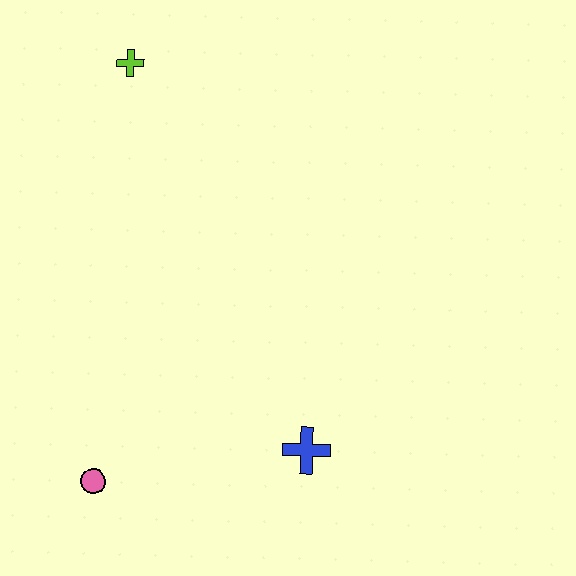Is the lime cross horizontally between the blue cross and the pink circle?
Yes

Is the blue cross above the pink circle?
Yes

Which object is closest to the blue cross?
The pink circle is closest to the blue cross.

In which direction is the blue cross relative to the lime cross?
The blue cross is below the lime cross.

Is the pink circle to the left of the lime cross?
Yes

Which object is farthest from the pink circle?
The lime cross is farthest from the pink circle.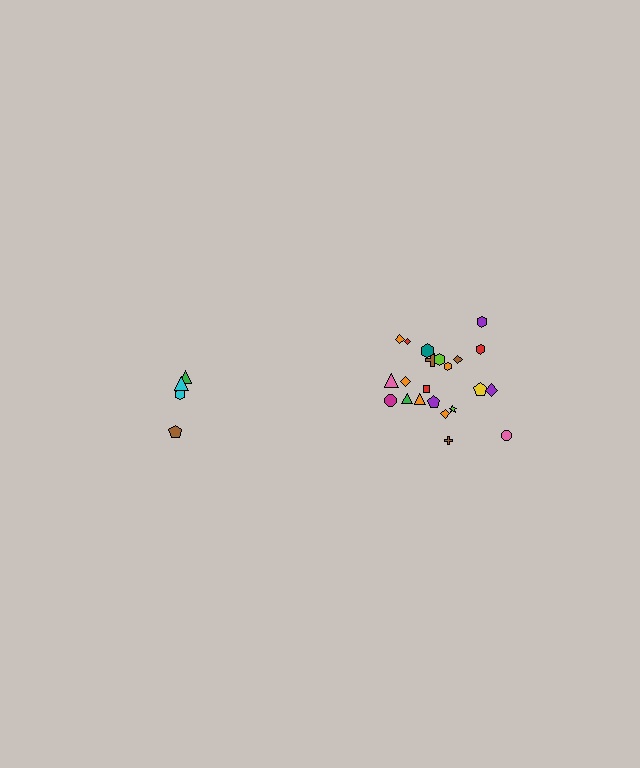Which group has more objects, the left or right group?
The right group.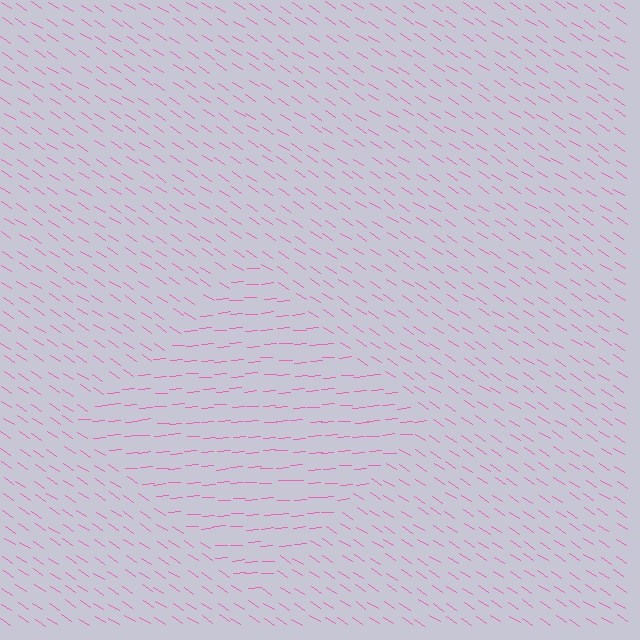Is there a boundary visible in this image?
Yes, there is a texture boundary formed by a change in line orientation.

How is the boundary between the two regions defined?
The boundary is defined purely by a change in line orientation (approximately 37 degrees difference). All lines are the same color and thickness.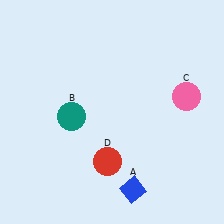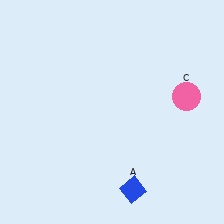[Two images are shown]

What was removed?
The teal circle (B), the red circle (D) were removed in Image 2.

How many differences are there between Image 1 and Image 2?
There are 2 differences between the two images.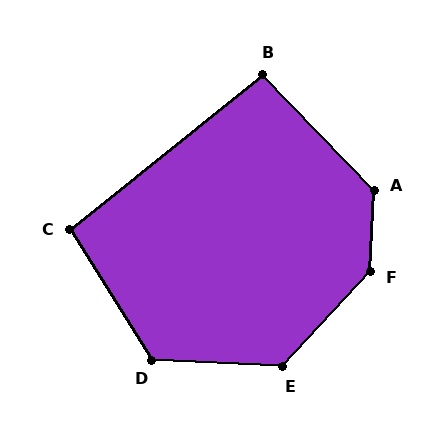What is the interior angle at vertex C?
Approximately 97 degrees (obtuse).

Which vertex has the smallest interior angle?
B, at approximately 95 degrees.